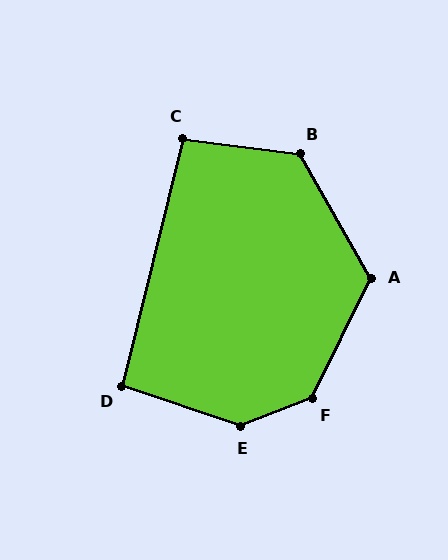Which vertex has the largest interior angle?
E, at approximately 140 degrees.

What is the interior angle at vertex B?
Approximately 127 degrees (obtuse).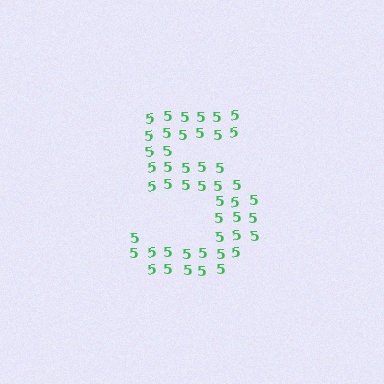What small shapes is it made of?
It is made of small digit 5's.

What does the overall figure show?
The overall figure shows the digit 5.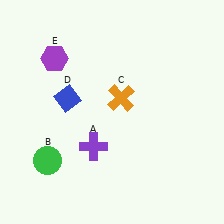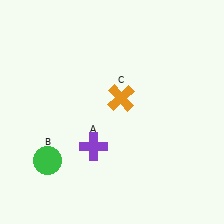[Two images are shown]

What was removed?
The purple hexagon (E), the blue diamond (D) were removed in Image 2.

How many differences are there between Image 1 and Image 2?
There are 2 differences between the two images.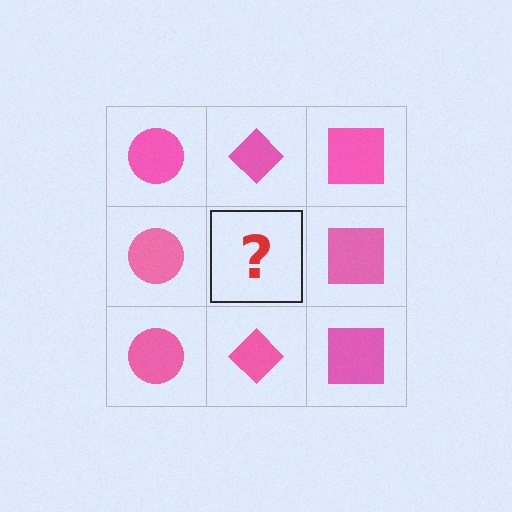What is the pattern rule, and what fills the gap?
The rule is that each column has a consistent shape. The gap should be filled with a pink diamond.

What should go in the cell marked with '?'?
The missing cell should contain a pink diamond.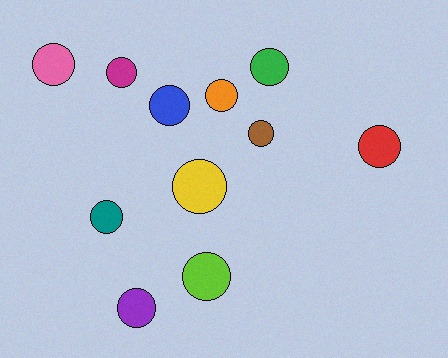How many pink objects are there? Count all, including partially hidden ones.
There is 1 pink object.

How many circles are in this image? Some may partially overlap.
There are 11 circles.